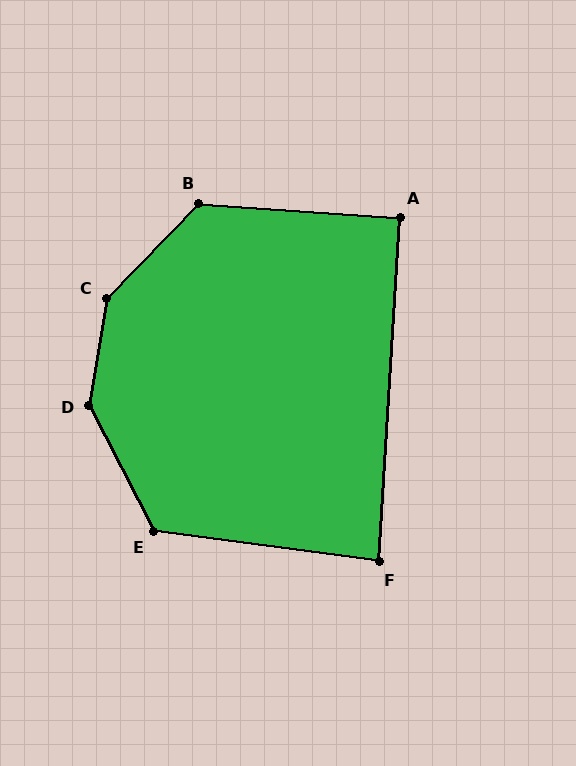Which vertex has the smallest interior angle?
F, at approximately 86 degrees.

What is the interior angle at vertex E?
Approximately 125 degrees (obtuse).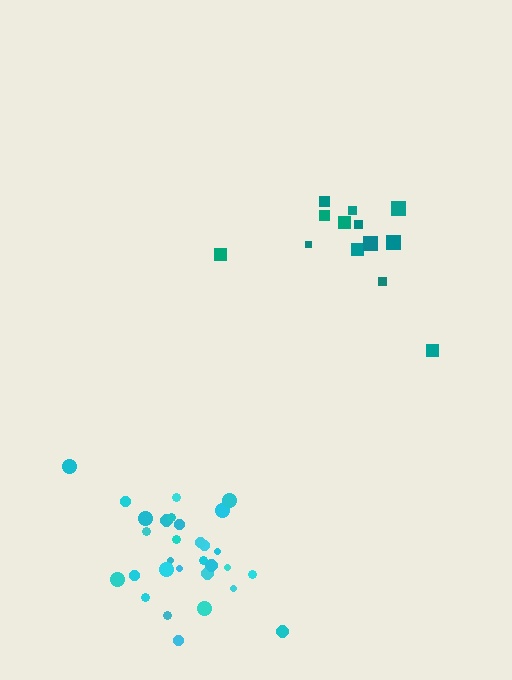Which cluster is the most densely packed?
Cyan.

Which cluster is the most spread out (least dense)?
Teal.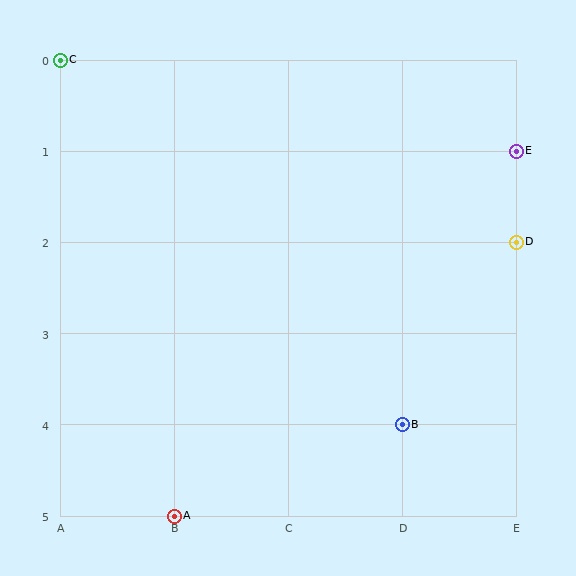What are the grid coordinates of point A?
Point A is at grid coordinates (B, 5).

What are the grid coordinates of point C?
Point C is at grid coordinates (A, 0).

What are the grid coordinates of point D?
Point D is at grid coordinates (E, 2).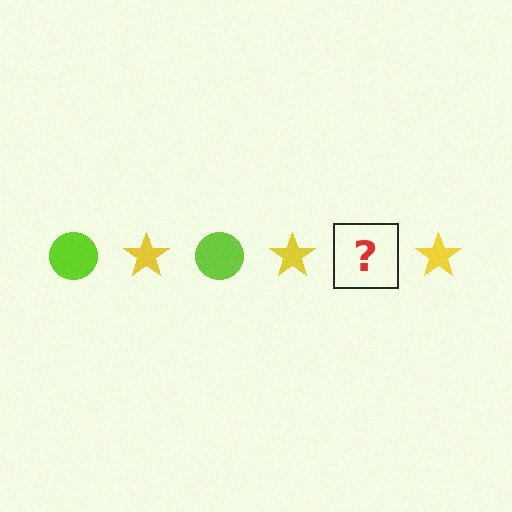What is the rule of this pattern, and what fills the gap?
The rule is that the pattern alternates between lime circle and yellow star. The gap should be filled with a lime circle.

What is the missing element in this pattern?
The missing element is a lime circle.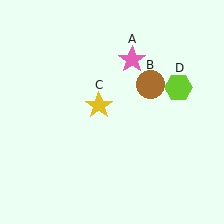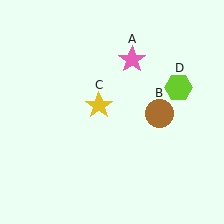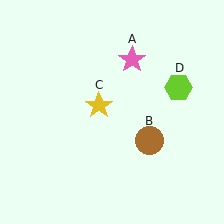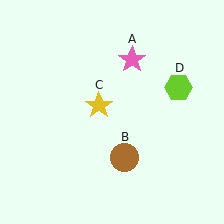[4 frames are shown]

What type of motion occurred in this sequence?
The brown circle (object B) rotated clockwise around the center of the scene.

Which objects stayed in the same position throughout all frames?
Pink star (object A) and yellow star (object C) and lime hexagon (object D) remained stationary.